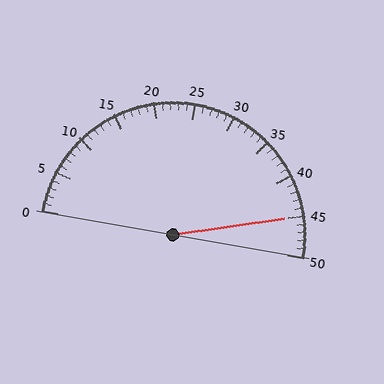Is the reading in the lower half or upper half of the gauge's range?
The reading is in the upper half of the range (0 to 50).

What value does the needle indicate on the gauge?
The needle indicates approximately 45.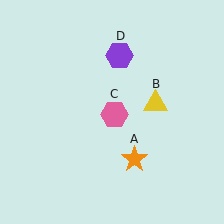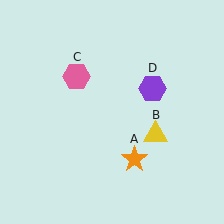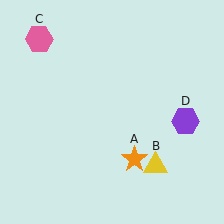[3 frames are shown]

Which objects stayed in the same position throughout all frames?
Orange star (object A) remained stationary.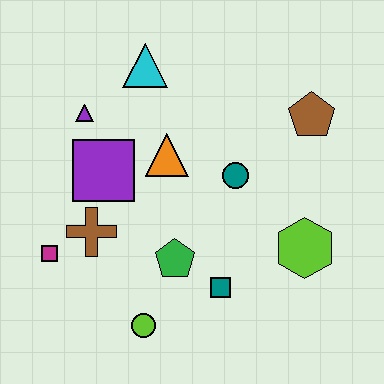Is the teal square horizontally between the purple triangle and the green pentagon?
No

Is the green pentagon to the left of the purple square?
No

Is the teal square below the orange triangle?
Yes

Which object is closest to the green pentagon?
The teal square is closest to the green pentagon.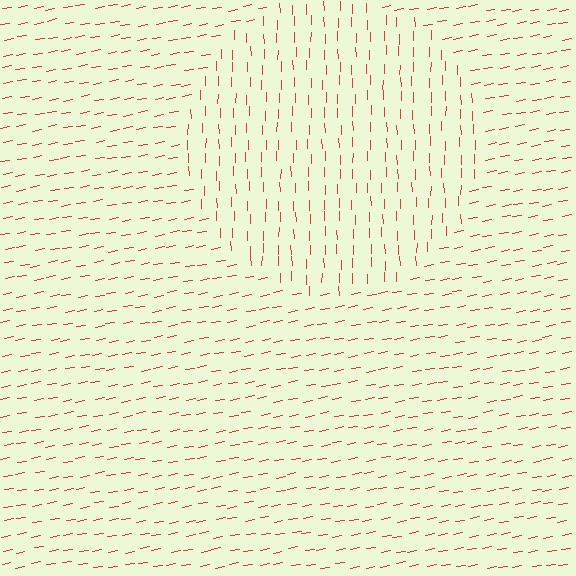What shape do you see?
I see a circle.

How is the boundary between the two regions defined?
The boundary is defined purely by a change in line orientation (approximately 81 degrees difference). All lines are the same color and thickness.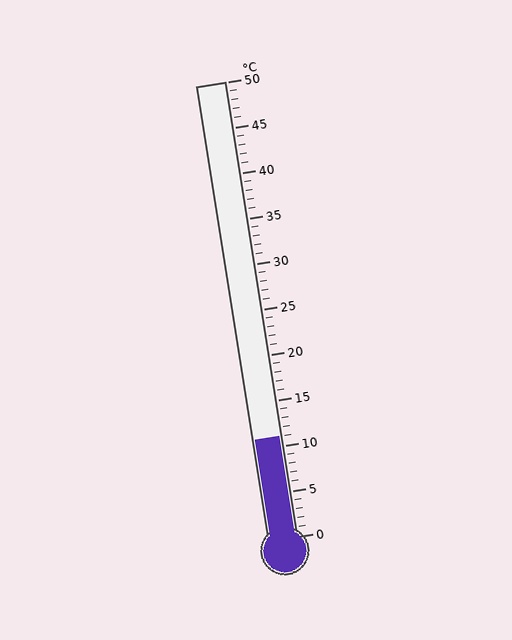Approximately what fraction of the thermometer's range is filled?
The thermometer is filled to approximately 20% of its range.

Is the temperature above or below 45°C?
The temperature is below 45°C.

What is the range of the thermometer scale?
The thermometer scale ranges from 0°C to 50°C.